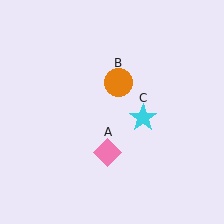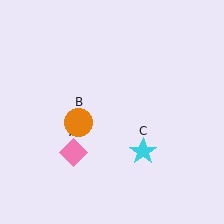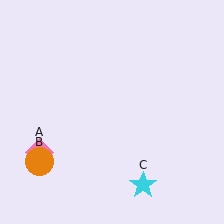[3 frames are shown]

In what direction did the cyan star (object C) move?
The cyan star (object C) moved down.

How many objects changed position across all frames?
3 objects changed position: pink diamond (object A), orange circle (object B), cyan star (object C).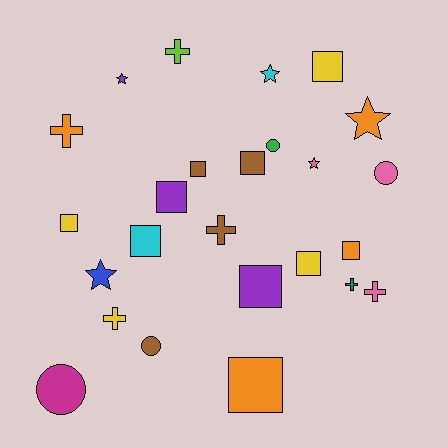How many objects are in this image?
There are 25 objects.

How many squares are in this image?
There are 10 squares.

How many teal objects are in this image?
There is 1 teal object.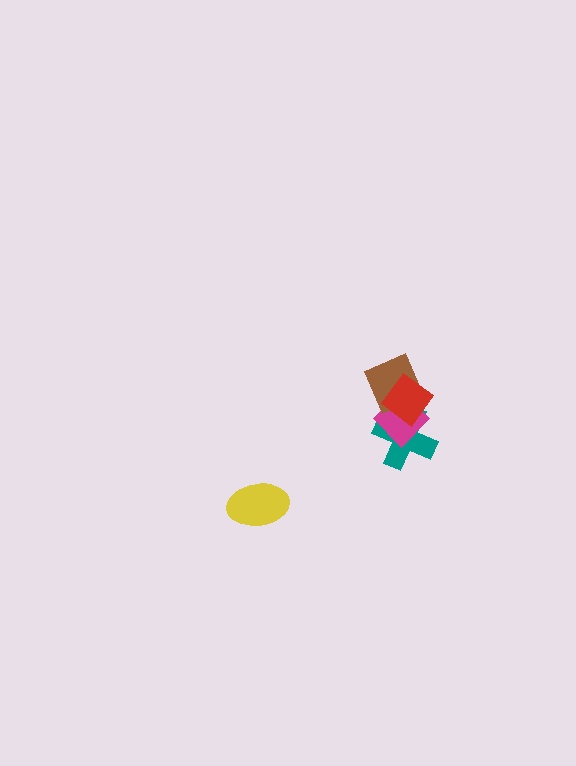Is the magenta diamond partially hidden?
Yes, it is partially covered by another shape.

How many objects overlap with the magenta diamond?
3 objects overlap with the magenta diamond.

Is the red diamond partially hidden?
No, no other shape covers it.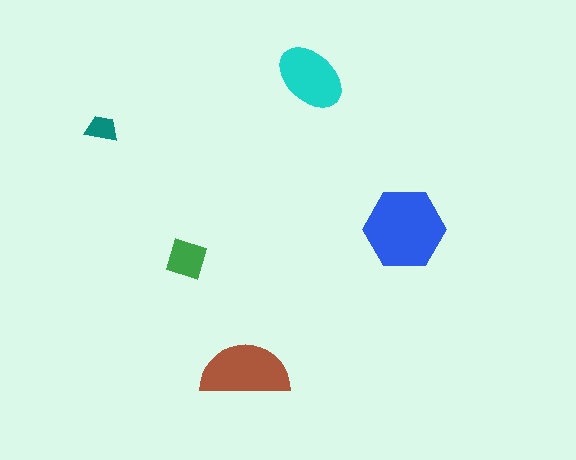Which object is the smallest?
The teal trapezoid.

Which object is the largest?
The blue hexagon.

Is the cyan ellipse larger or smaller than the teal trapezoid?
Larger.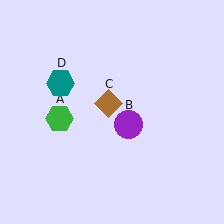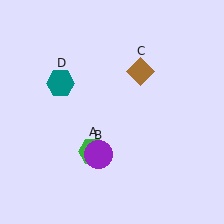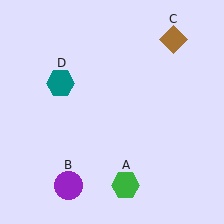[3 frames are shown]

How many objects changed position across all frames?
3 objects changed position: green hexagon (object A), purple circle (object B), brown diamond (object C).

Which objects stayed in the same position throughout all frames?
Teal hexagon (object D) remained stationary.